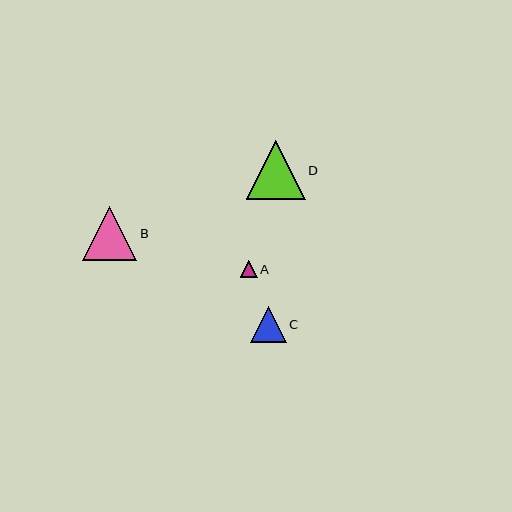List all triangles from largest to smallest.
From largest to smallest: D, B, C, A.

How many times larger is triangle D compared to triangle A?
Triangle D is approximately 3.5 times the size of triangle A.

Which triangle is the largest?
Triangle D is the largest with a size of approximately 59 pixels.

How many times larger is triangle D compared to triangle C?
Triangle D is approximately 1.6 times the size of triangle C.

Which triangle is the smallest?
Triangle A is the smallest with a size of approximately 17 pixels.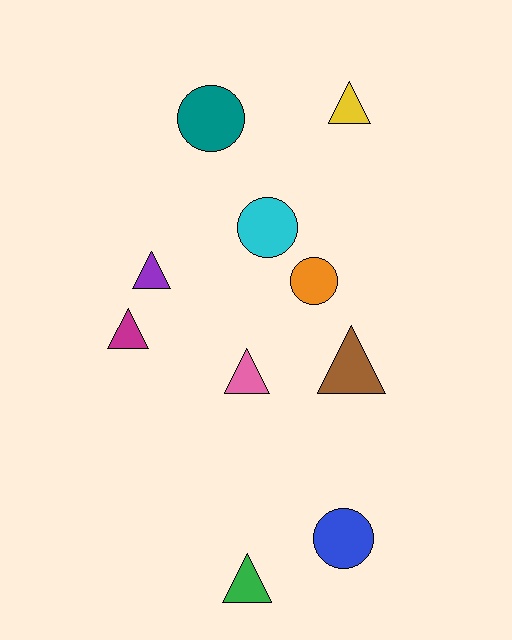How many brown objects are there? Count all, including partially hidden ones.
There is 1 brown object.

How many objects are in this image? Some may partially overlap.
There are 10 objects.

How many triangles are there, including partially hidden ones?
There are 6 triangles.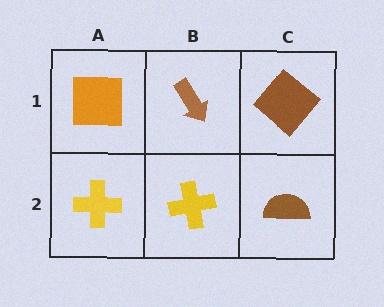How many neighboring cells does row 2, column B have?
3.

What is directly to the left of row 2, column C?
A yellow cross.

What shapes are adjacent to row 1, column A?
A yellow cross (row 2, column A), a brown arrow (row 1, column B).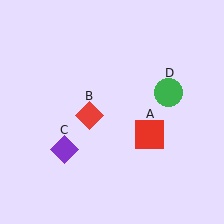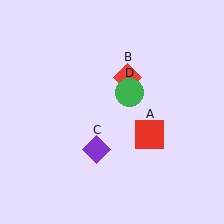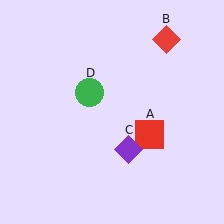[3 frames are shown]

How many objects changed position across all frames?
3 objects changed position: red diamond (object B), purple diamond (object C), green circle (object D).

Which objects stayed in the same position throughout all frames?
Red square (object A) remained stationary.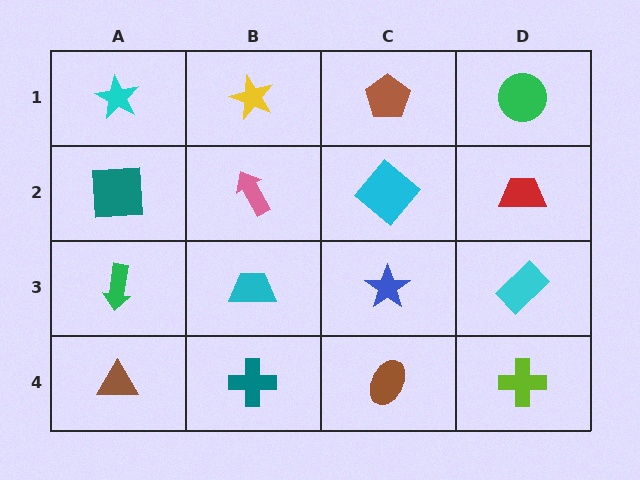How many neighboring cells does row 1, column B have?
3.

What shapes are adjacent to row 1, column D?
A red trapezoid (row 2, column D), a brown pentagon (row 1, column C).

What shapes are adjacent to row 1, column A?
A teal square (row 2, column A), a yellow star (row 1, column B).